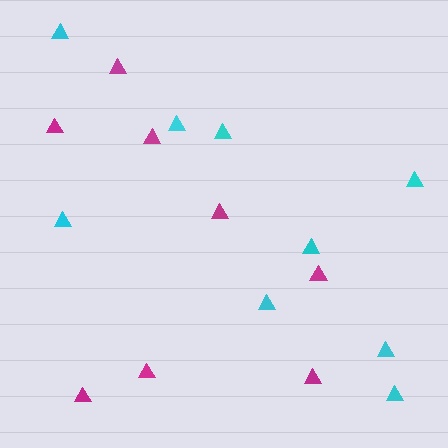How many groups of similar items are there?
There are 2 groups: one group of magenta triangles (8) and one group of cyan triangles (9).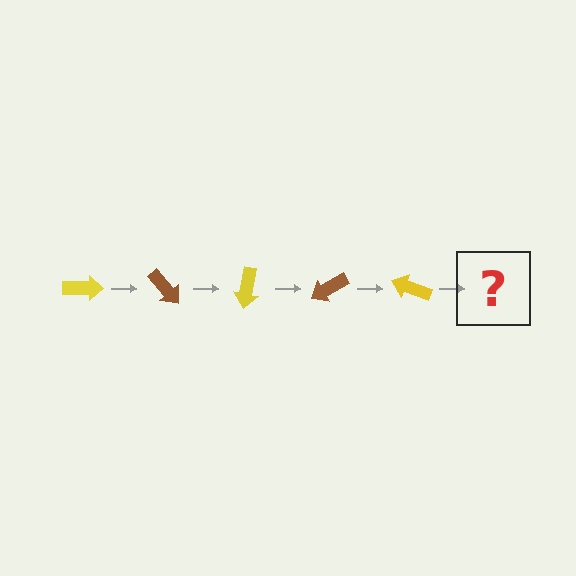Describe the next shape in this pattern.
It should be a brown arrow, rotated 250 degrees from the start.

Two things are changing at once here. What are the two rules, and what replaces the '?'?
The two rules are that it rotates 50 degrees each step and the color cycles through yellow and brown. The '?' should be a brown arrow, rotated 250 degrees from the start.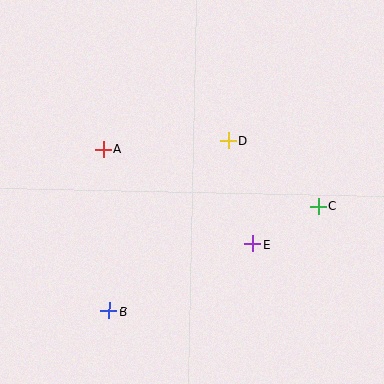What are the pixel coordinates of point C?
Point C is at (318, 206).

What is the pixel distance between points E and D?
The distance between E and D is 107 pixels.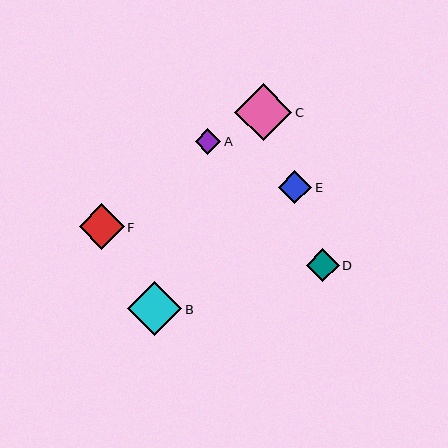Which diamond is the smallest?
Diamond A is the smallest with a size of approximately 26 pixels.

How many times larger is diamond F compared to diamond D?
Diamond F is approximately 1.4 times the size of diamond D.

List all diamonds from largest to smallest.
From largest to smallest: C, B, F, E, D, A.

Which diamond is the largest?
Diamond C is the largest with a size of approximately 57 pixels.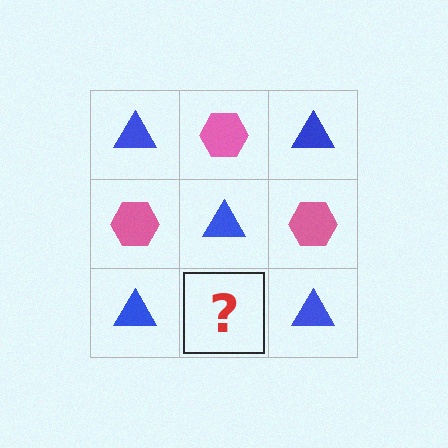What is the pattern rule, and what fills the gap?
The rule is that it alternates blue triangle and pink hexagon in a checkerboard pattern. The gap should be filled with a pink hexagon.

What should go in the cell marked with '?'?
The missing cell should contain a pink hexagon.